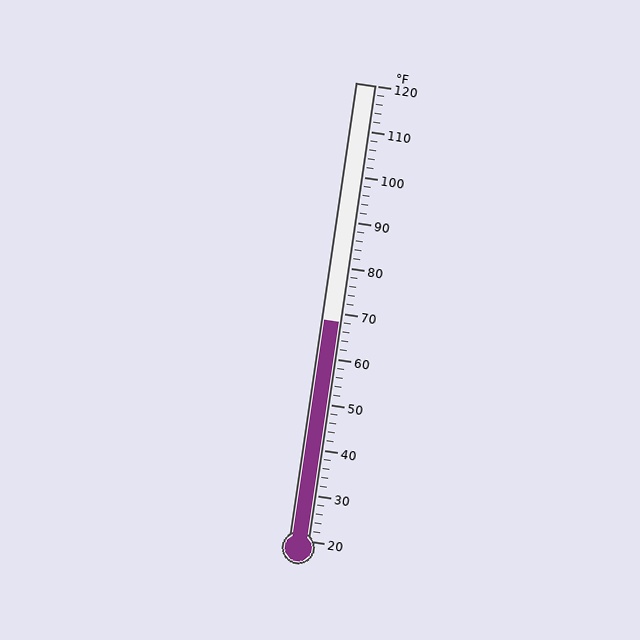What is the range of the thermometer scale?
The thermometer scale ranges from 20°F to 120°F.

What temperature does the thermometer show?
The thermometer shows approximately 68°F.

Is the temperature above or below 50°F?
The temperature is above 50°F.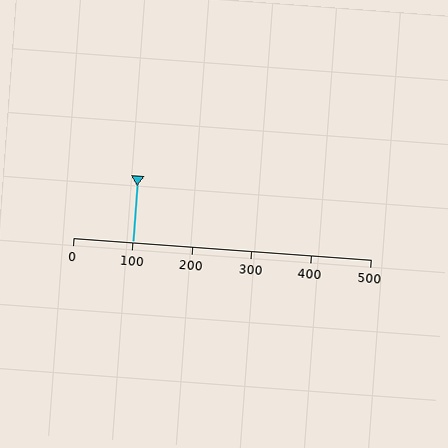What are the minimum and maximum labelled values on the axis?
The axis runs from 0 to 500.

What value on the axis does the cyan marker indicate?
The marker indicates approximately 100.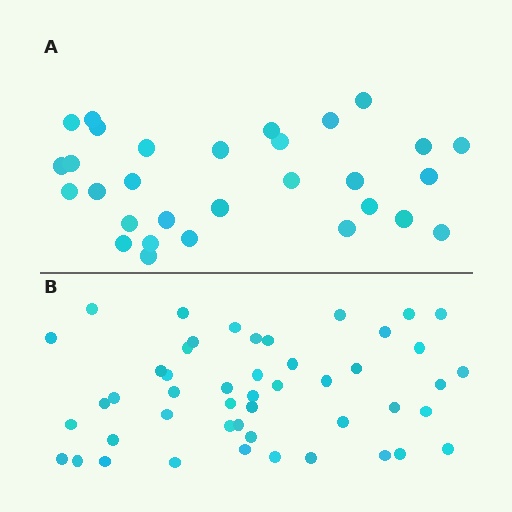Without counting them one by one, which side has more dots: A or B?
Region B (the bottom region) has more dots.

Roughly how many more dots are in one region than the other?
Region B has approximately 20 more dots than region A.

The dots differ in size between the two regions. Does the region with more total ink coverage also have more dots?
No. Region A has more total ink coverage because its dots are larger, but region B actually contains more individual dots. Total area can be misleading — the number of items is what matters here.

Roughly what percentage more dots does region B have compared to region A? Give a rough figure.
About 60% more.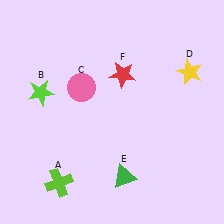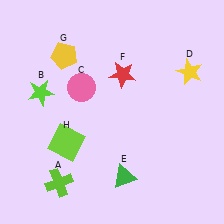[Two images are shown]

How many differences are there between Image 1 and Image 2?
There are 2 differences between the two images.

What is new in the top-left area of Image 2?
A yellow pentagon (G) was added in the top-left area of Image 2.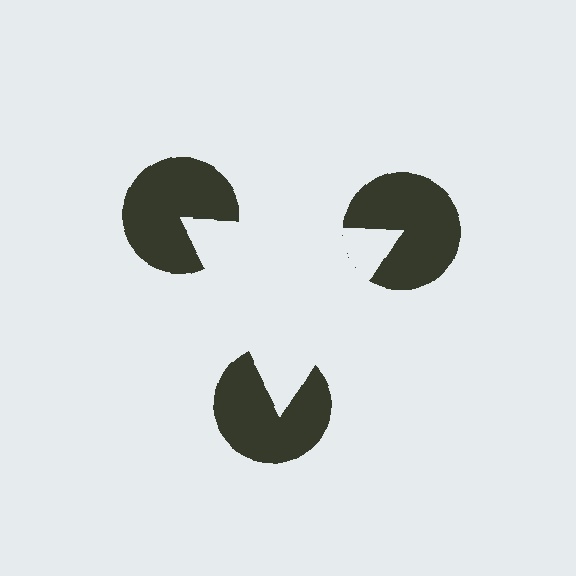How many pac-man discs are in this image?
There are 3 — one at each vertex of the illusory triangle.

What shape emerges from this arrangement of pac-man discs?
An illusory triangle — its edges are inferred from the aligned wedge cuts in the pac-man discs, not physically drawn.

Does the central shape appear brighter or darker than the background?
It typically appears slightly brighter than the background, even though no actual brightness change is drawn.